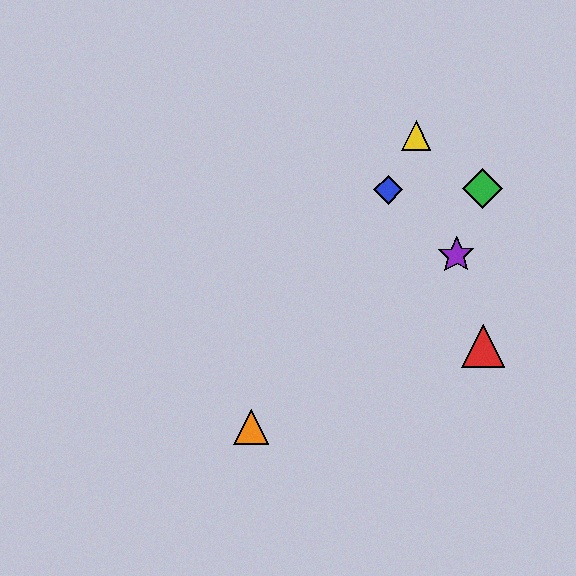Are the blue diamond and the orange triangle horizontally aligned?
No, the blue diamond is at y≈189 and the orange triangle is at y≈427.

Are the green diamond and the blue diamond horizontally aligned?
Yes, both are at y≈189.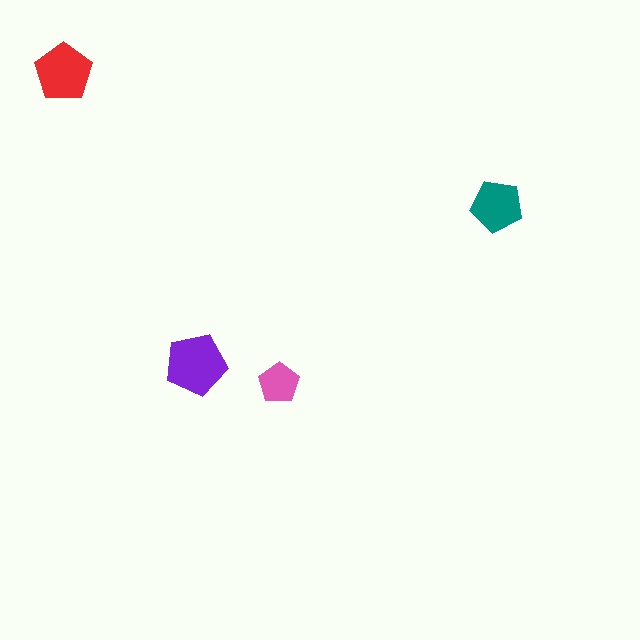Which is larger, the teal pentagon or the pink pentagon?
The teal one.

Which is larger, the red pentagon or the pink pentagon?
The red one.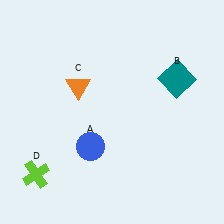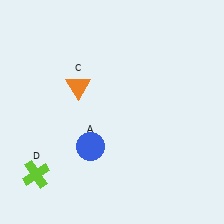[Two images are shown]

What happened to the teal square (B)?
The teal square (B) was removed in Image 2. It was in the top-right area of Image 1.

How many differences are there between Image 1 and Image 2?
There is 1 difference between the two images.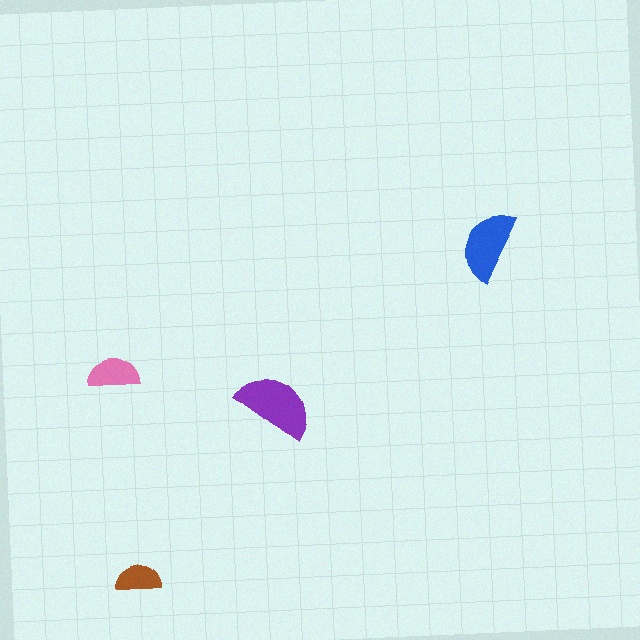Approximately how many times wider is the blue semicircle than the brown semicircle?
About 1.5 times wider.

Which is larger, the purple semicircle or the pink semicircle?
The purple one.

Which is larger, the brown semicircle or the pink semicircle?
The pink one.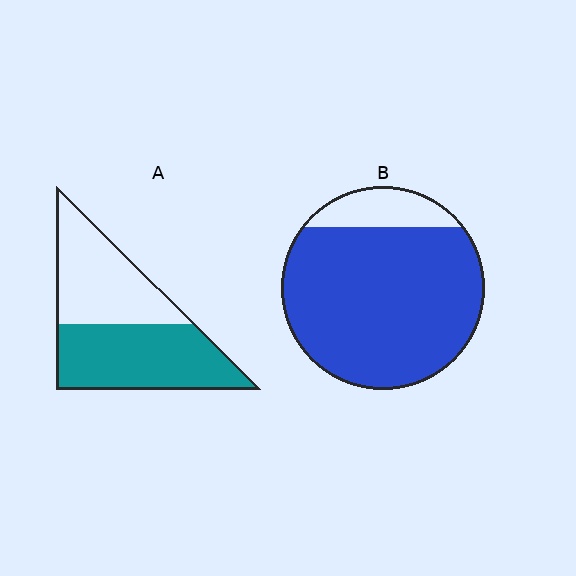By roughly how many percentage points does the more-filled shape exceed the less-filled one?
By roughly 30 percentage points (B over A).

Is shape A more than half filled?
Yes.